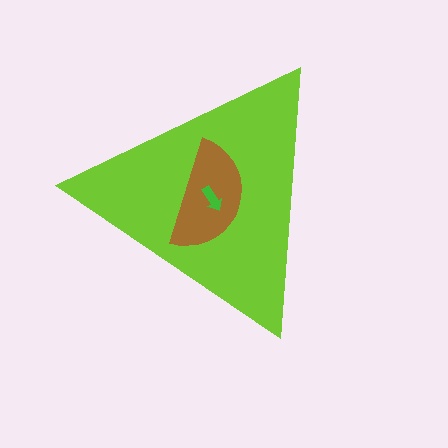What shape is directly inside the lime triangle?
The brown semicircle.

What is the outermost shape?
The lime triangle.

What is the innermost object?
The green arrow.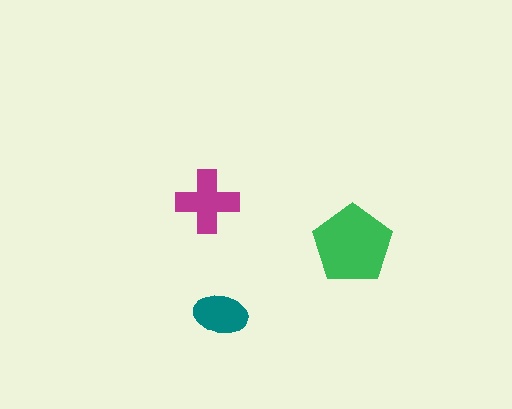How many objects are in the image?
There are 3 objects in the image.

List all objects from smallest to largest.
The teal ellipse, the magenta cross, the green pentagon.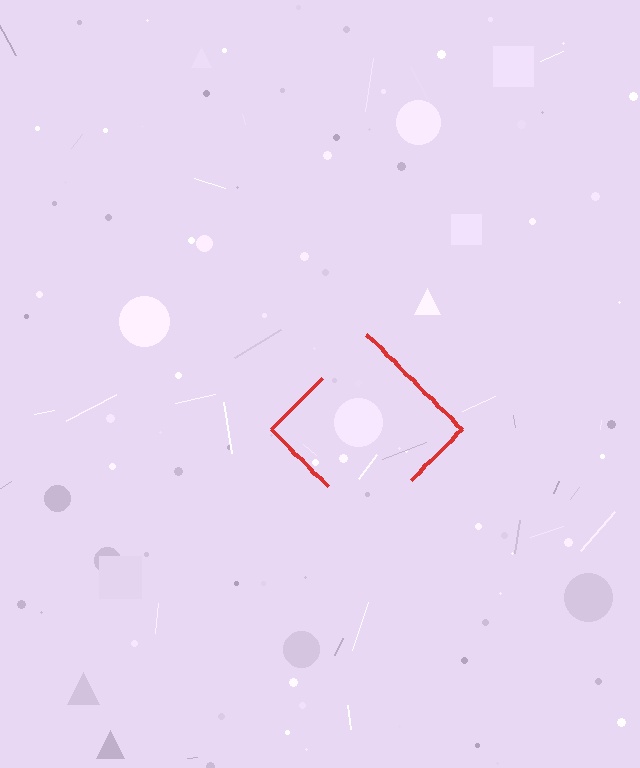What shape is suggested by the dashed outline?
The dashed outline suggests a diamond.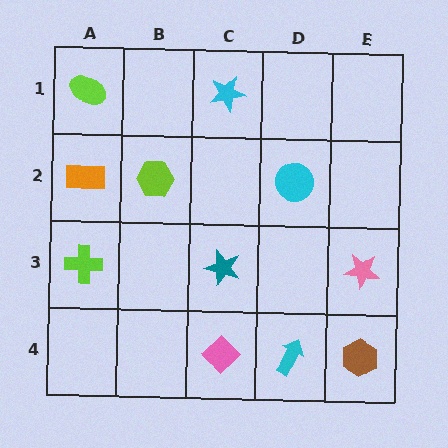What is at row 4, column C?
A pink diamond.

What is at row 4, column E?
A brown hexagon.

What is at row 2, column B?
A lime hexagon.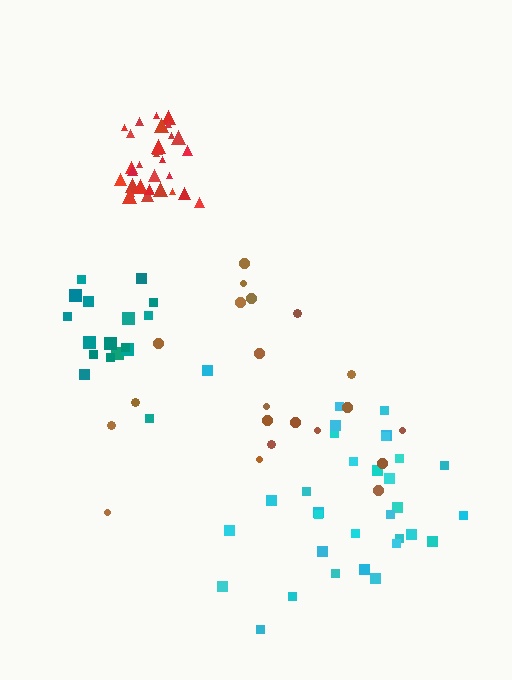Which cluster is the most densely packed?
Red.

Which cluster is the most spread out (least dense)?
Brown.